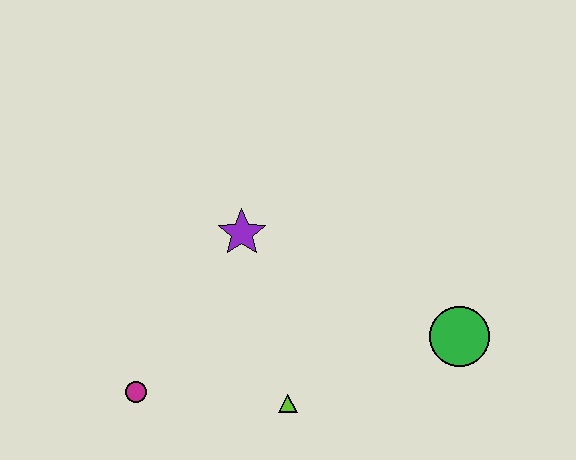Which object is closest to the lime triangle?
The magenta circle is closest to the lime triangle.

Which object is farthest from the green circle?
The magenta circle is farthest from the green circle.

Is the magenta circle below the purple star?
Yes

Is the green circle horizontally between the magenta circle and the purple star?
No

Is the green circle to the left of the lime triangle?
No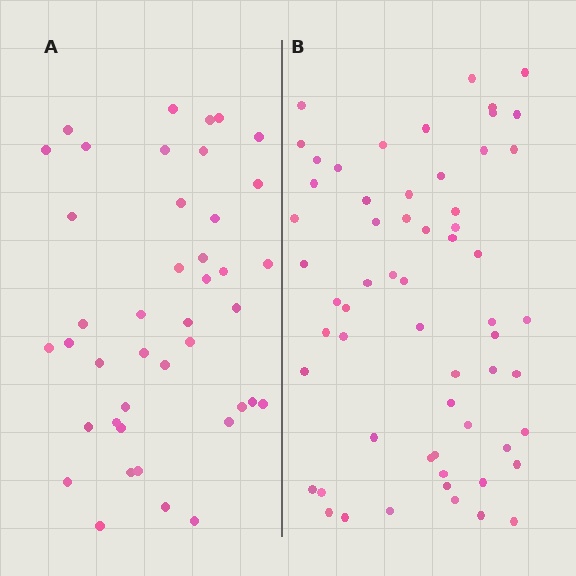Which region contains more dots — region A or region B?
Region B (the right region) has more dots.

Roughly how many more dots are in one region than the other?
Region B has approximately 20 more dots than region A.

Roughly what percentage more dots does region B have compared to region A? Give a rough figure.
About 45% more.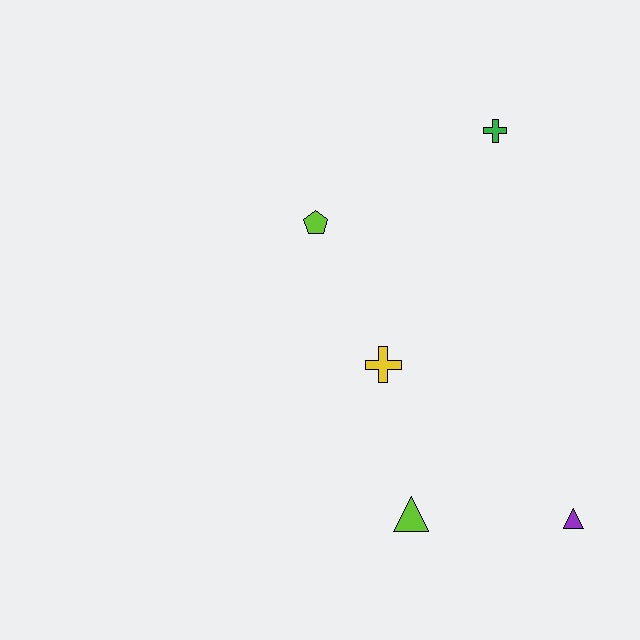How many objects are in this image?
There are 5 objects.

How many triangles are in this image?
There are 2 triangles.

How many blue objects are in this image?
There are no blue objects.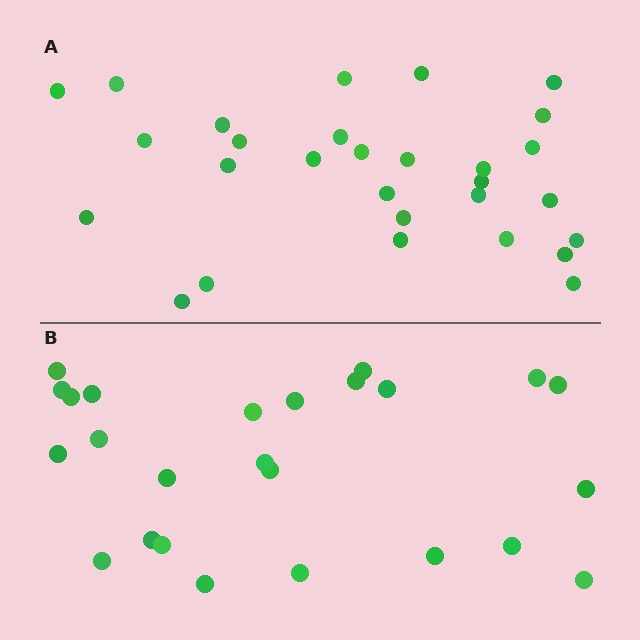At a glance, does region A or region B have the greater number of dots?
Region A (the top region) has more dots.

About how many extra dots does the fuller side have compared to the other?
Region A has about 4 more dots than region B.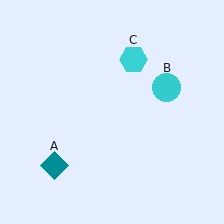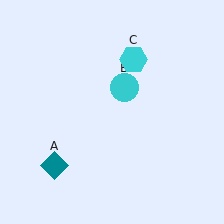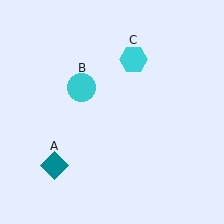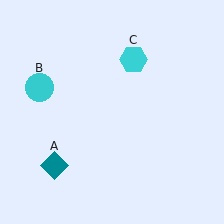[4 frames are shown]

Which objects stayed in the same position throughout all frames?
Teal diamond (object A) and cyan hexagon (object C) remained stationary.